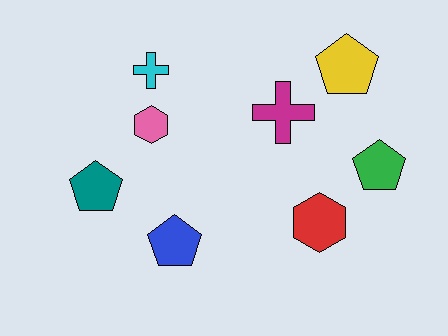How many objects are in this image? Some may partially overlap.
There are 8 objects.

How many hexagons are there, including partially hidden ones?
There are 2 hexagons.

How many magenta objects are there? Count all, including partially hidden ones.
There is 1 magenta object.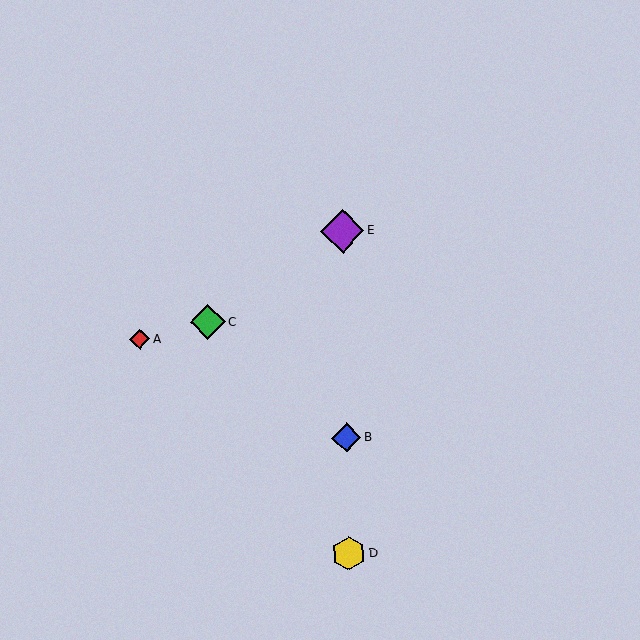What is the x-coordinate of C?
Object C is at x≈208.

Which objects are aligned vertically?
Objects B, D, E are aligned vertically.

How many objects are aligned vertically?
3 objects (B, D, E) are aligned vertically.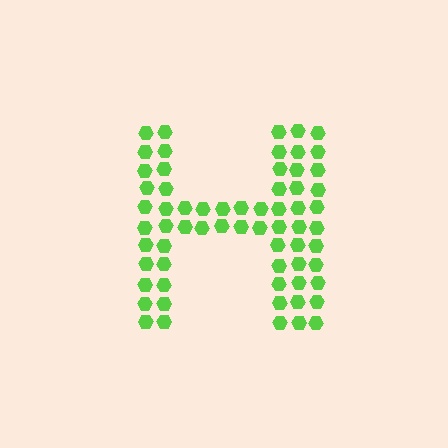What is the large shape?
The large shape is the letter H.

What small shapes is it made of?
It is made of small hexagons.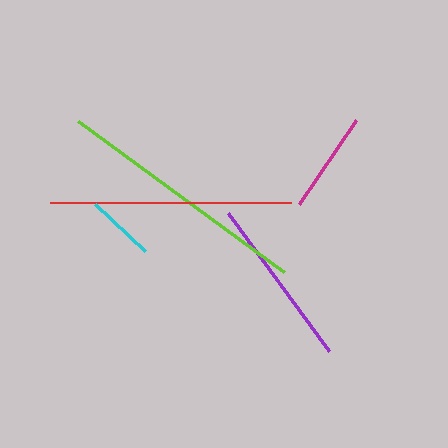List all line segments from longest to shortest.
From longest to shortest: lime, red, purple, magenta, cyan.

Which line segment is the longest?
The lime line is the longest at approximately 255 pixels.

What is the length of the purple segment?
The purple segment is approximately 171 pixels long.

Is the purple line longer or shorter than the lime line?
The lime line is longer than the purple line.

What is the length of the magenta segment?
The magenta segment is approximately 102 pixels long.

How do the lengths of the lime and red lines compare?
The lime and red lines are approximately the same length.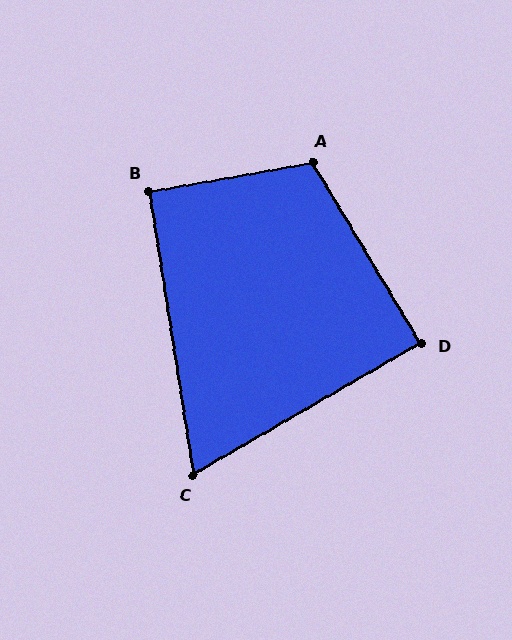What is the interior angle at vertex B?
Approximately 91 degrees (approximately right).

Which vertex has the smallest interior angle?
C, at approximately 69 degrees.